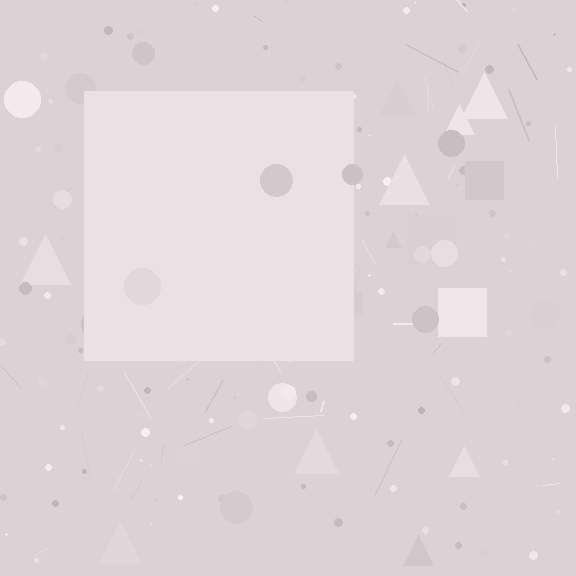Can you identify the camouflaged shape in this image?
The camouflaged shape is a square.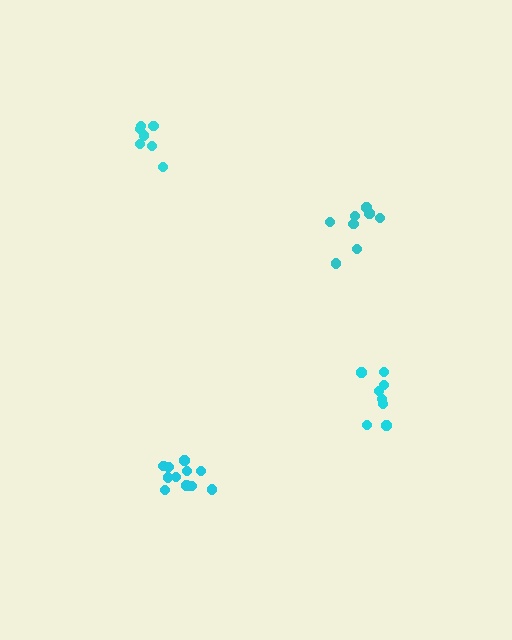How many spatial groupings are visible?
There are 4 spatial groupings.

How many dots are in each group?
Group 1: 7 dots, Group 2: 8 dots, Group 3: 8 dots, Group 4: 11 dots (34 total).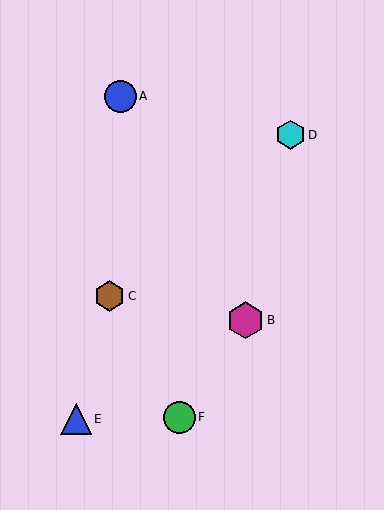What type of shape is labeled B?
Shape B is a magenta hexagon.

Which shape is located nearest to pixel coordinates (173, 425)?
The green circle (labeled F) at (179, 417) is nearest to that location.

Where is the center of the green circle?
The center of the green circle is at (179, 417).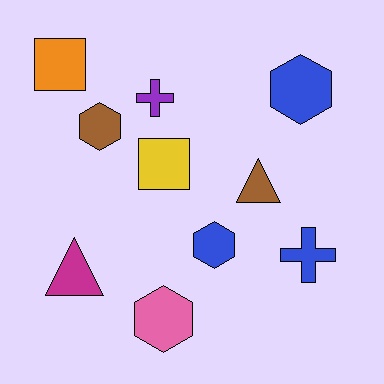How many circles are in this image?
There are no circles.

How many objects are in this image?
There are 10 objects.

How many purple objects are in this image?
There is 1 purple object.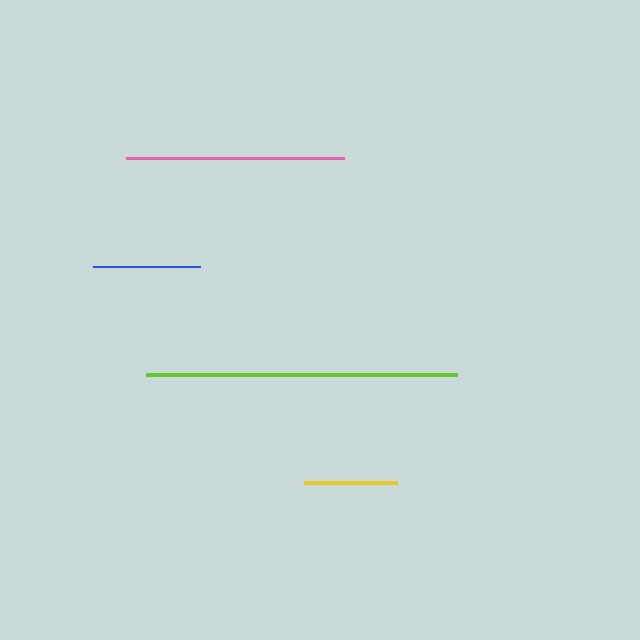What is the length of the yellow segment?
The yellow segment is approximately 93 pixels long.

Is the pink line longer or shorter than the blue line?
The pink line is longer than the blue line.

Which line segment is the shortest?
The yellow line is the shortest at approximately 93 pixels.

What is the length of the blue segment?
The blue segment is approximately 107 pixels long.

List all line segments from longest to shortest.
From longest to shortest: lime, pink, blue, yellow.